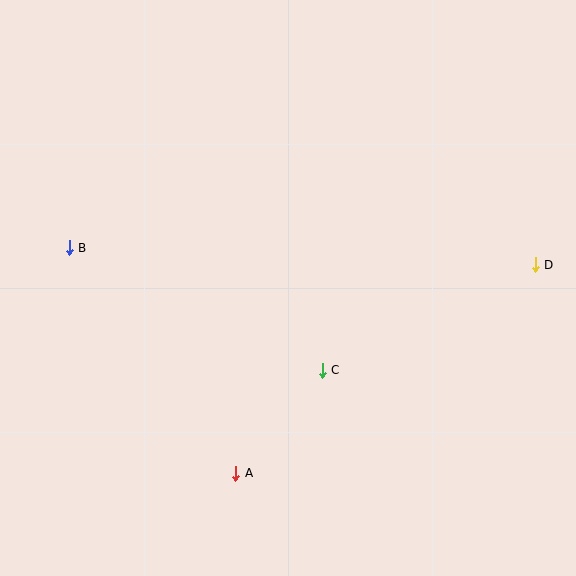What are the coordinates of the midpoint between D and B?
The midpoint between D and B is at (302, 256).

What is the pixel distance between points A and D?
The distance between A and D is 365 pixels.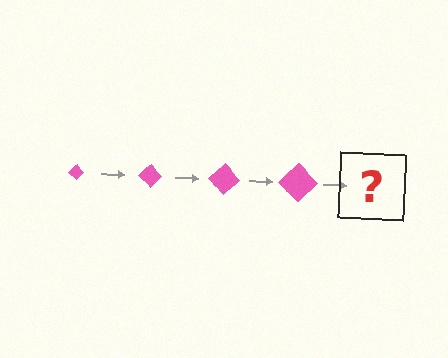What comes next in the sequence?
The next element should be a pink diamond, larger than the previous one.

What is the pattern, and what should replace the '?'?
The pattern is that the diamond gets progressively larger each step. The '?' should be a pink diamond, larger than the previous one.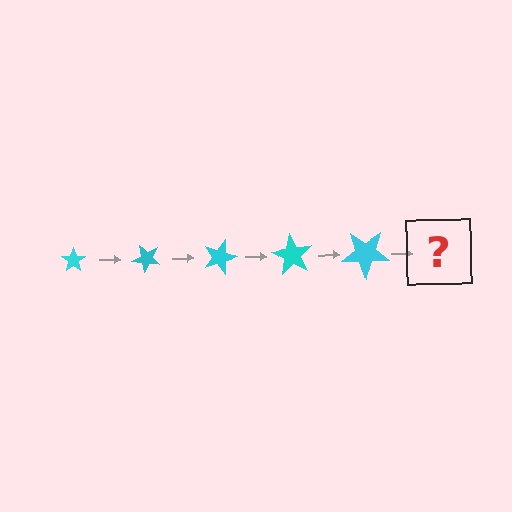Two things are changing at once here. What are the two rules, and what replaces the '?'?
The two rules are that the star grows larger each step and it rotates 45 degrees each step. The '?' should be a star, larger than the previous one and rotated 225 degrees from the start.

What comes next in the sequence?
The next element should be a star, larger than the previous one and rotated 225 degrees from the start.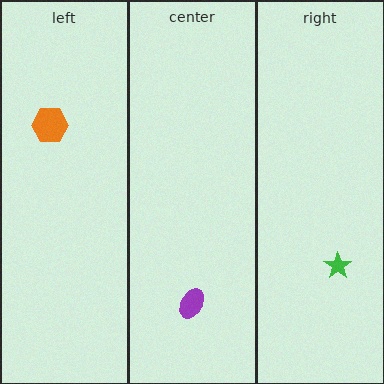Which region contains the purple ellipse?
The center region.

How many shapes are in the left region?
1.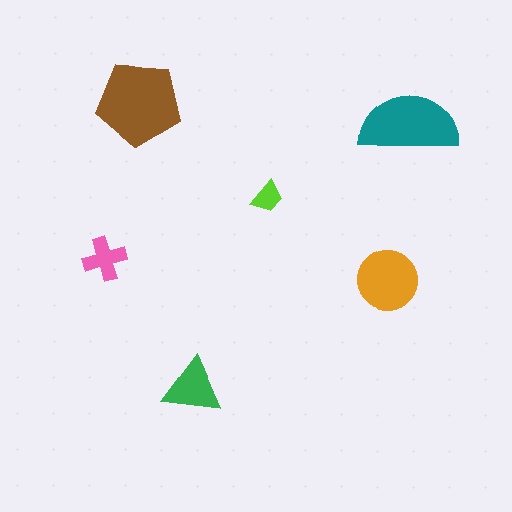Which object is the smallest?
The lime trapezoid.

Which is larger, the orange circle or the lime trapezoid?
The orange circle.